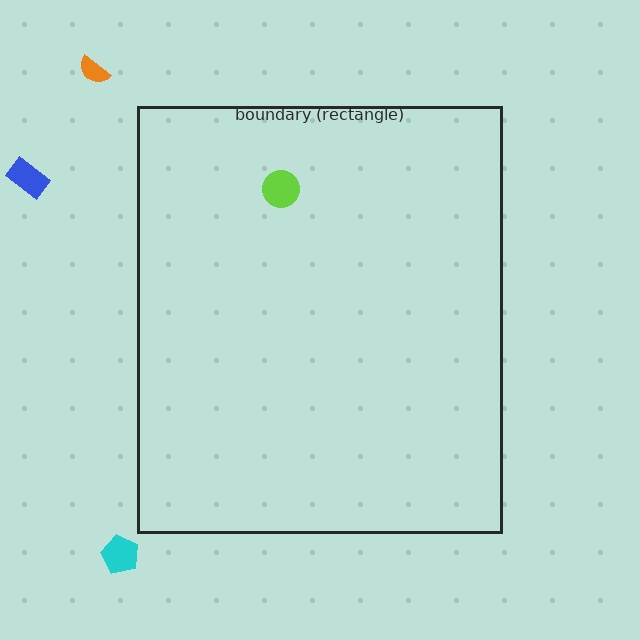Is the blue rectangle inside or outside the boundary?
Outside.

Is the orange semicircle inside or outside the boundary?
Outside.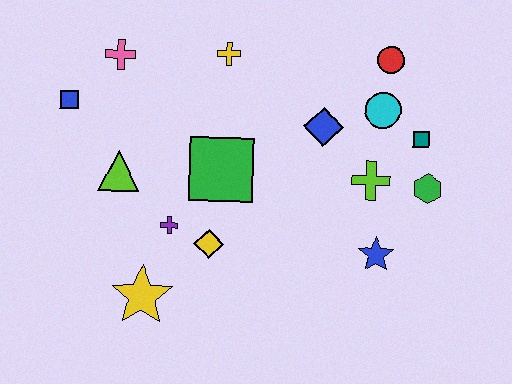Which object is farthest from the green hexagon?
The blue square is farthest from the green hexagon.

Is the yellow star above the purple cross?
No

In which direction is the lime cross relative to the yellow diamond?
The lime cross is to the right of the yellow diamond.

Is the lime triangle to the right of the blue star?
No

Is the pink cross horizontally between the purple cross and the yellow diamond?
No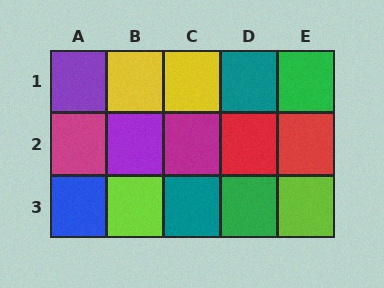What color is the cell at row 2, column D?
Red.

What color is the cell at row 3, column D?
Green.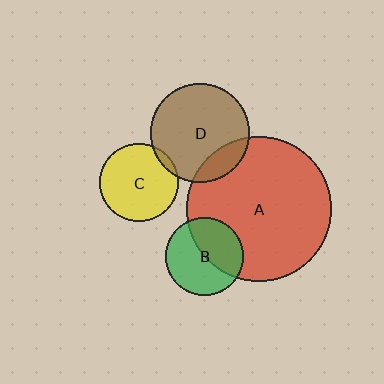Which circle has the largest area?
Circle A (red).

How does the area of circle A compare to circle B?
Approximately 3.5 times.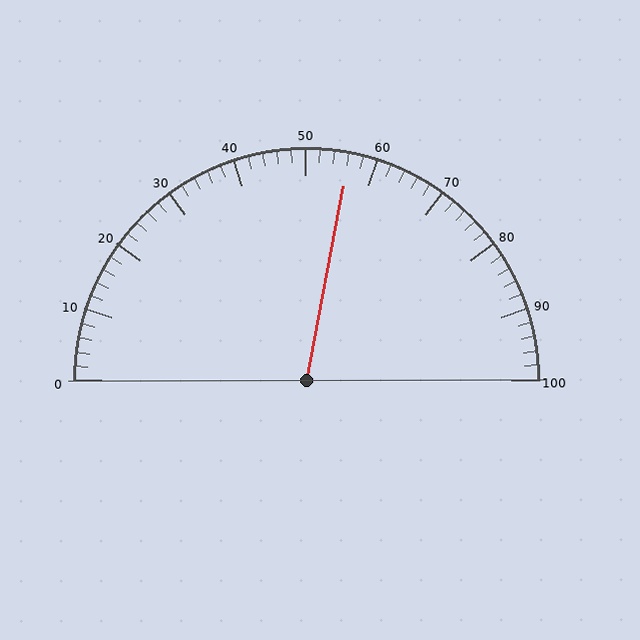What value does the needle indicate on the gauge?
The needle indicates approximately 56.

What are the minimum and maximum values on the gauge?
The gauge ranges from 0 to 100.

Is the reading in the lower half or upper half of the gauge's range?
The reading is in the upper half of the range (0 to 100).